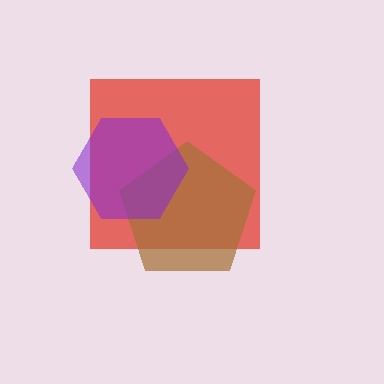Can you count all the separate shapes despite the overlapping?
Yes, there are 3 separate shapes.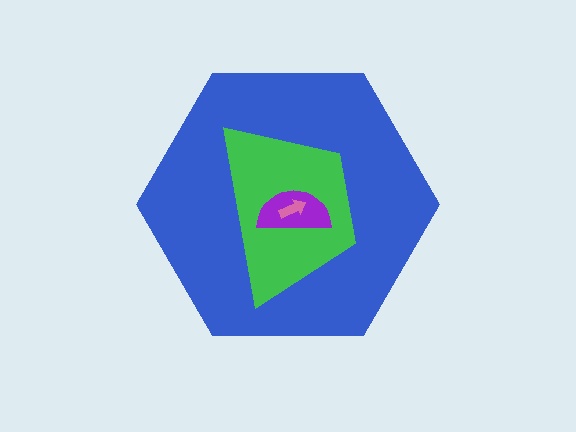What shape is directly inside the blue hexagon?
The green trapezoid.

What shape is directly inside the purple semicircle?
The pink arrow.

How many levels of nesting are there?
4.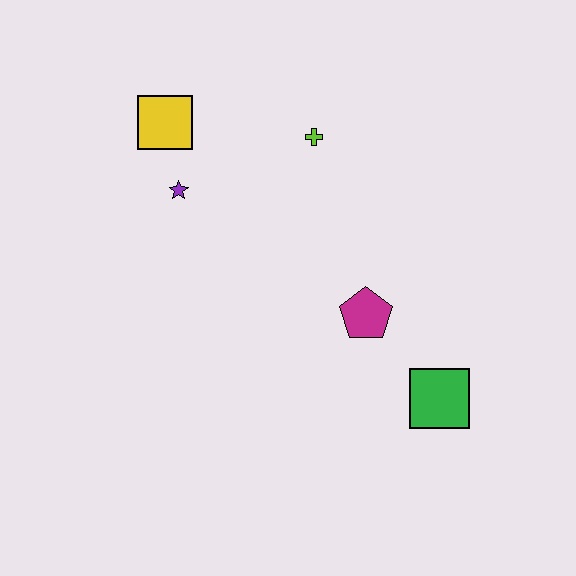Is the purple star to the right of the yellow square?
Yes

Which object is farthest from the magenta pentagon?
The yellow square is farthest from the magenta pentagon.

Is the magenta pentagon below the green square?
No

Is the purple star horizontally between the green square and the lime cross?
No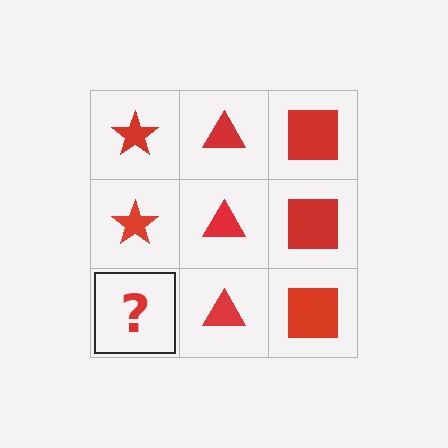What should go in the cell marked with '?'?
The missing cell should contain a red star.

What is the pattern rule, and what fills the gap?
The rule is that each column has a consistent shape. The gap should be filled with a red star.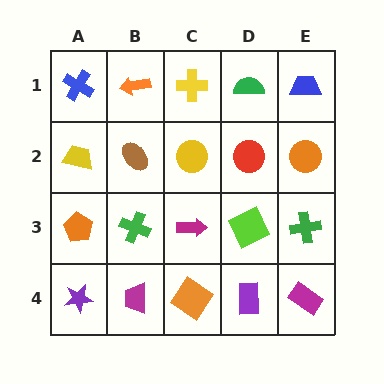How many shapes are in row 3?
5 shapes.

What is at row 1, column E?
A blue trapezoid.